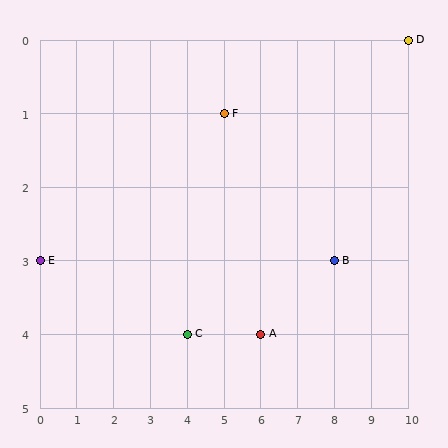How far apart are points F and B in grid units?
Points F and B are 3 columns and 2 rows apart (about 3.6 grid units diagonally).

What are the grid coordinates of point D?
Point D is at grid coordinates (10, 0).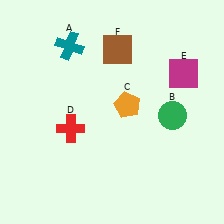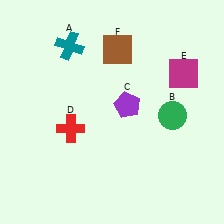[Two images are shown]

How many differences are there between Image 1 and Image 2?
There is 1 difference between the two images.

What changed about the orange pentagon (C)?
In Image 1, C is orange. In Image 2, it changed to purple.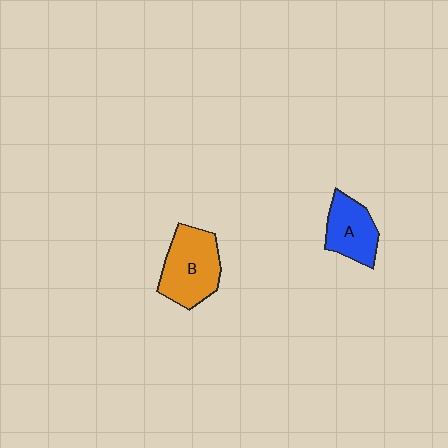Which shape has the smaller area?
Shape A (blue).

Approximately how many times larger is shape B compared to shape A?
Approximately 1.4 times.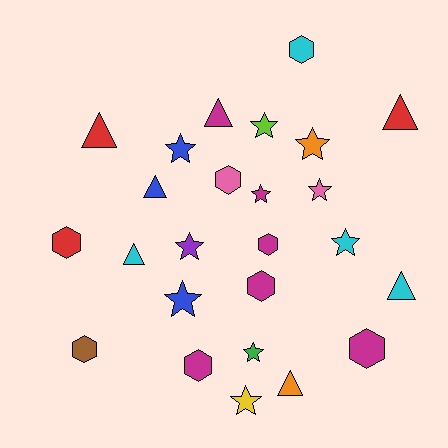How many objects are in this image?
There are 25 objects.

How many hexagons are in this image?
There are 8 hexagons.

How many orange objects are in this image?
There are 2 orange objects.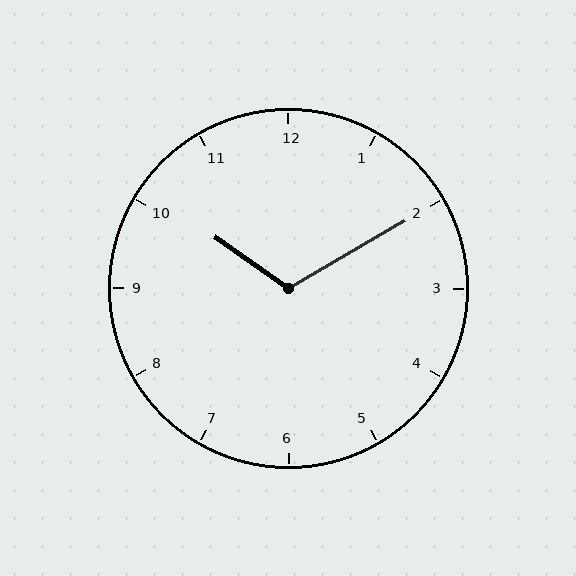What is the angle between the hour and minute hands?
Approximately 115 degrees.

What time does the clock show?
10:10.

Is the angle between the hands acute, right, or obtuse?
It is obtuse.